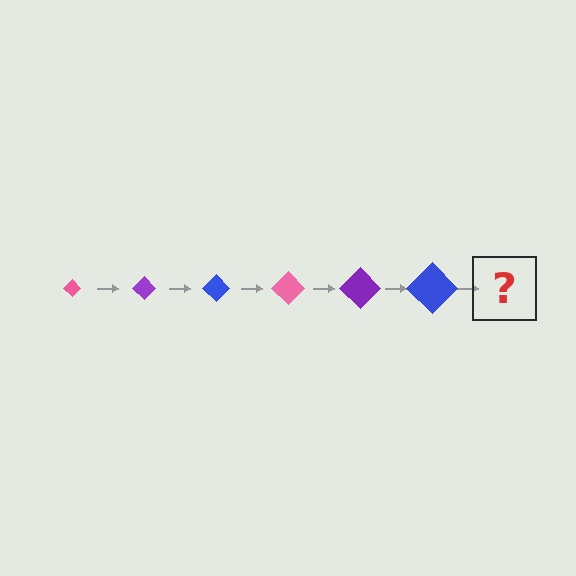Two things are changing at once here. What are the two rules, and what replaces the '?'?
The two rules are that the diamond grows larger each step and the color cycles through pink, purple, and blue. The '?' should be a pink diamond, larger than the previous one.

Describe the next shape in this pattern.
It should be a pink diamond, larger than the previous one.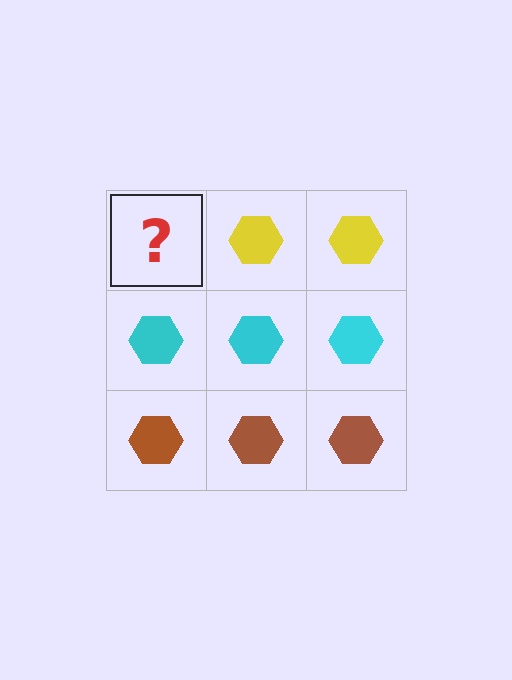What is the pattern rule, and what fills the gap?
The rule is that each row has a consistent color. The gap should be filled with a yellow hexagon.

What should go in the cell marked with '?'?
The missing cell should contain a yellow hexagon.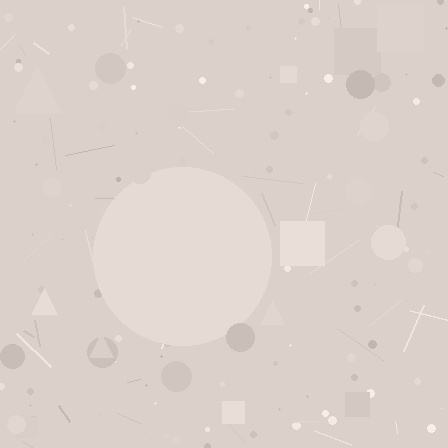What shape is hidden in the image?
A circle is hidden in the image.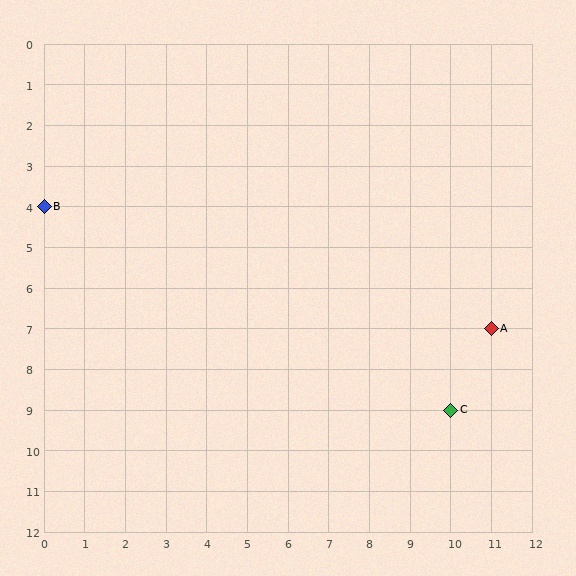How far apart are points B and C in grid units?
Points B and C are 10 columns and 5 rows apart (about 11.2 grid units diagonally).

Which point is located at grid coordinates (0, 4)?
Point B is at (0, 4).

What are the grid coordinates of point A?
Point A is at grid coordinates (11, 7).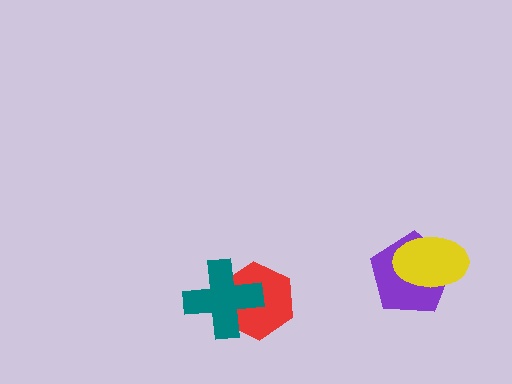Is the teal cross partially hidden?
No, no other shape covers it.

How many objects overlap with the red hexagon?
1 object overlaps with the red hexagon.